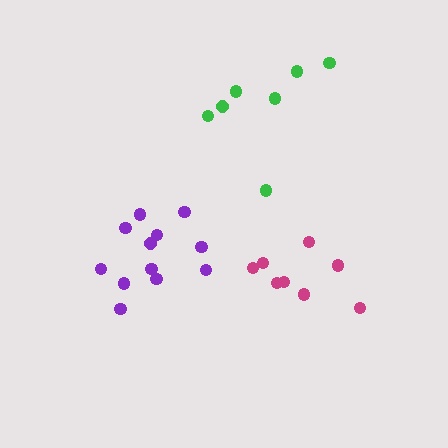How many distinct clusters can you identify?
There are 3 distinct clusters.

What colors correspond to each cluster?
The clusters are colored: purple, magenta, green.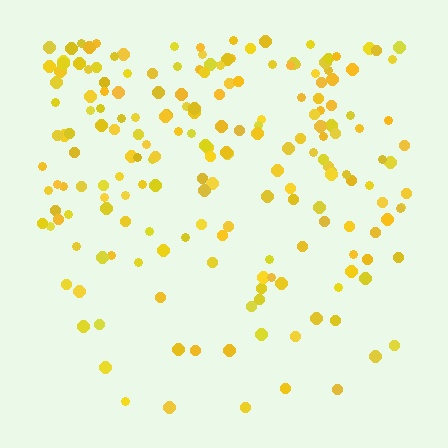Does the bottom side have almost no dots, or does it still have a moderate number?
Still a moderate number, just noticeably fewer than the top.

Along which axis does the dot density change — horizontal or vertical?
Vertical.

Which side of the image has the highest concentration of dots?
The top.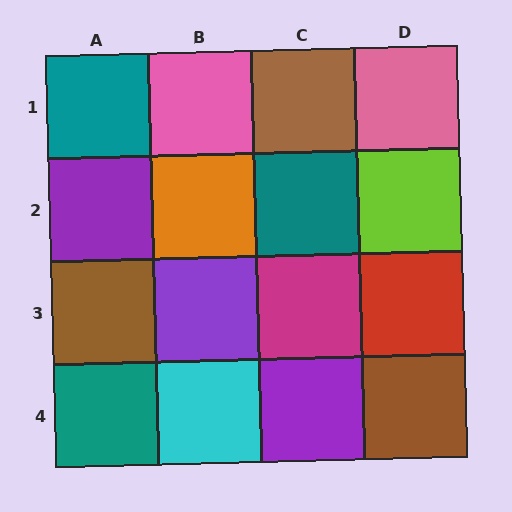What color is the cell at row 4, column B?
Cyan.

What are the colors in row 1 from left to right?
Teal, pink, brown, pink.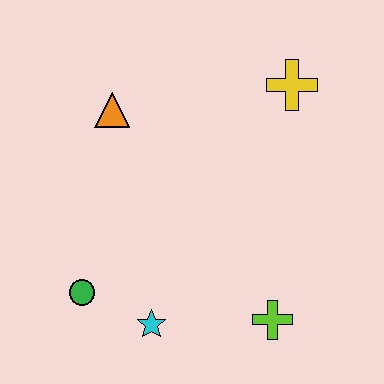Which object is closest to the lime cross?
The cyan star is closest to the lime cross.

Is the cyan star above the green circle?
No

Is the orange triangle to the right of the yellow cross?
No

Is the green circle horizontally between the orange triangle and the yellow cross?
No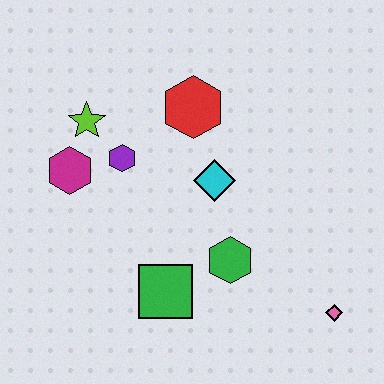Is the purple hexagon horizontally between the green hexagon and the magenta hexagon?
Yes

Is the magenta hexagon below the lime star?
Yes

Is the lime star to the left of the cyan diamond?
Yes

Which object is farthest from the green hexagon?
The lime star is farthest from the green hexagon.